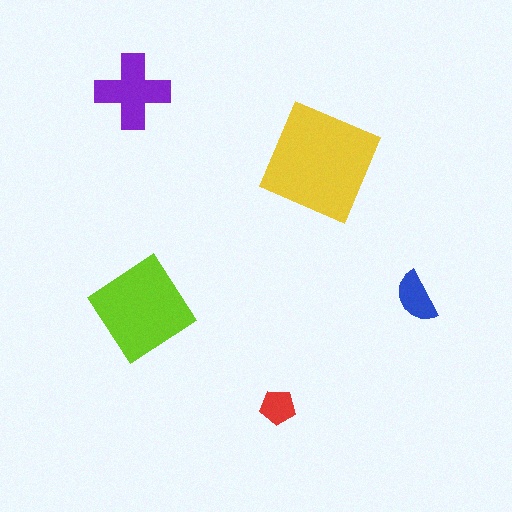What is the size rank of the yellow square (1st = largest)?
1st.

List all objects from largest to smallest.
The yellow square, the lime diamond, the purple cross, the blue semicircle, the red pentagon.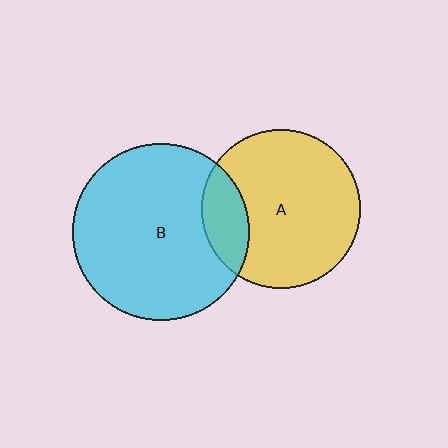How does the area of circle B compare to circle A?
Approximately 1.2 times.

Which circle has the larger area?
Circle B (cyan).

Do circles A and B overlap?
Yes.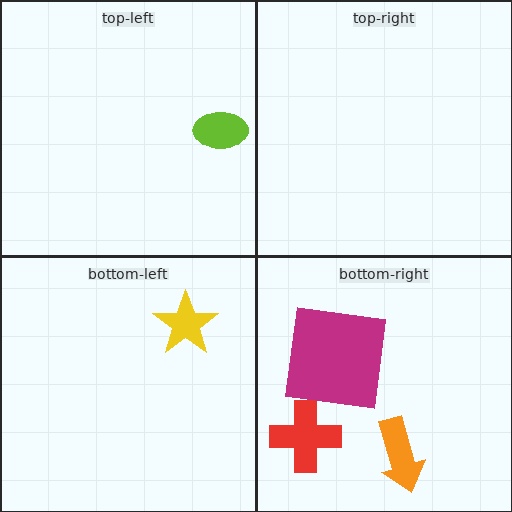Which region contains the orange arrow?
The bottom-right region.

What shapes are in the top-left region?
The lime ellipse.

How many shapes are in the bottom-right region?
3.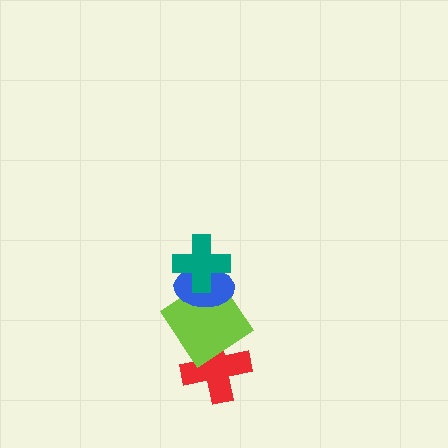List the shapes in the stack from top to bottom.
From top to bottom: the teal cross, the blue ellipse, the lime diamond, the red cross.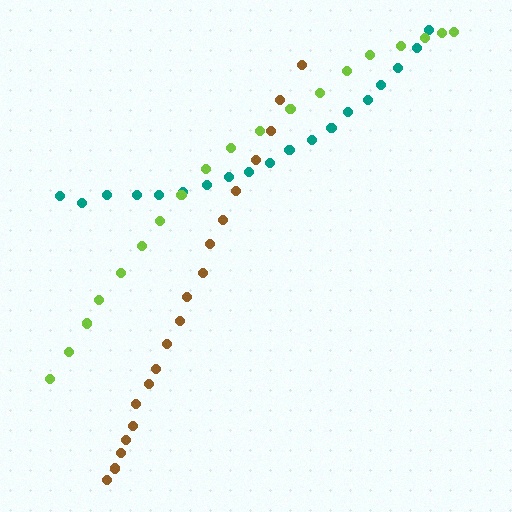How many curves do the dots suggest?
There are 3 distinct paths.